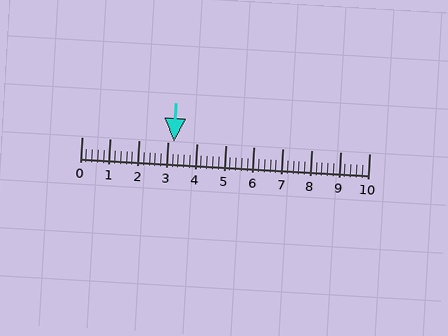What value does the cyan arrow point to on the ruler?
The cyan arrow points to approximately 3.2.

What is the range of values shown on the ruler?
The ruler shows values from 0 to 10.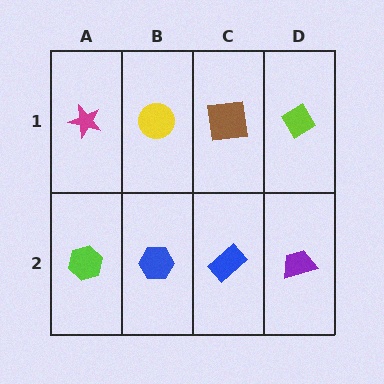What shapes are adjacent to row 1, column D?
A purple trapezoid (row 2, column D), a brown square (row 1, column C).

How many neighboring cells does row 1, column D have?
2.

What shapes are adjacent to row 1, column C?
A blue rectangle (row 2, column C), a yellow circle (row 1, column B), a lime diamond (row 1, column D).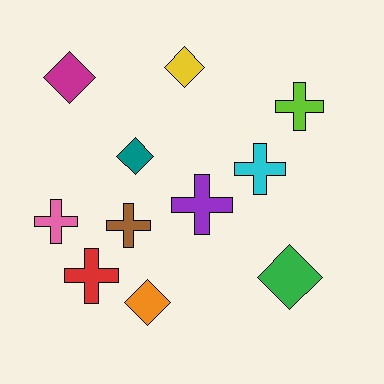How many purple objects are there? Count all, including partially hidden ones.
There is 1 purple object.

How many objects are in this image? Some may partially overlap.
There are 11 objects.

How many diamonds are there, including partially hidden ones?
There are 5 diamonds.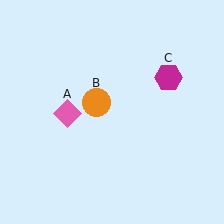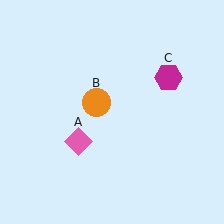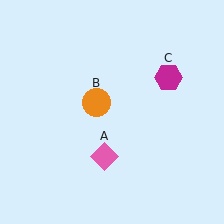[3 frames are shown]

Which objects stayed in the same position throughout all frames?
Orange circle (object B) and magenta hexagon (object C) remained stationary.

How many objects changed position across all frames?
1 object changed position: pink diamond (object A).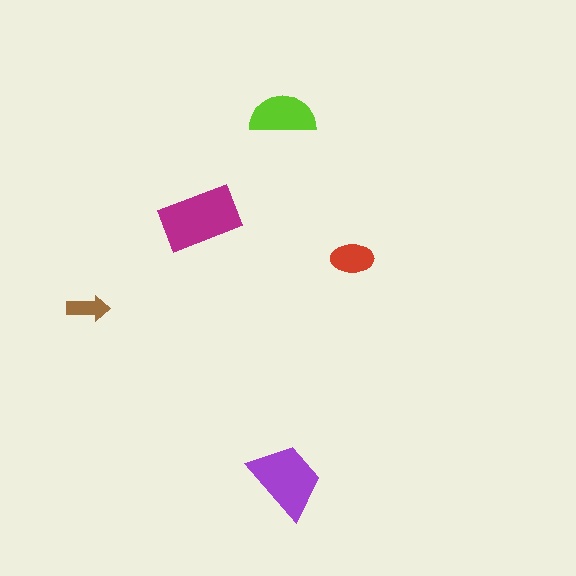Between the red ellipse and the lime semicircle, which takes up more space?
The lime semicircle.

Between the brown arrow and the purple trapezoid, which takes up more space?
The purple trapezoid.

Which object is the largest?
The magenta rectangle.